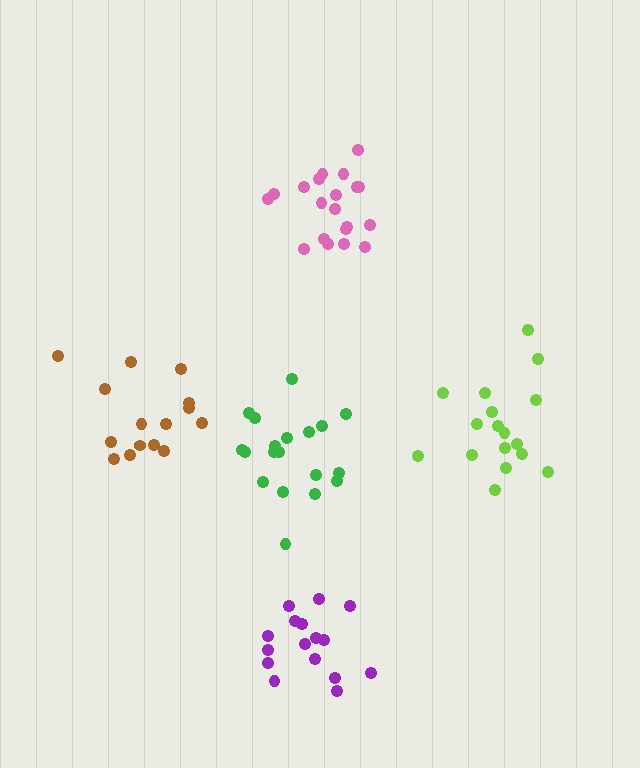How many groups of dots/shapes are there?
There are 5 groups.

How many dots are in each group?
Group 1: 20 dots, Group 2: 19 dots, Group 3: 17 dots, Group 4: 16 dots, Group 5: 15 dots (87 total).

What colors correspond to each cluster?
The clusters are colored: pink, green, lime, purple, brown.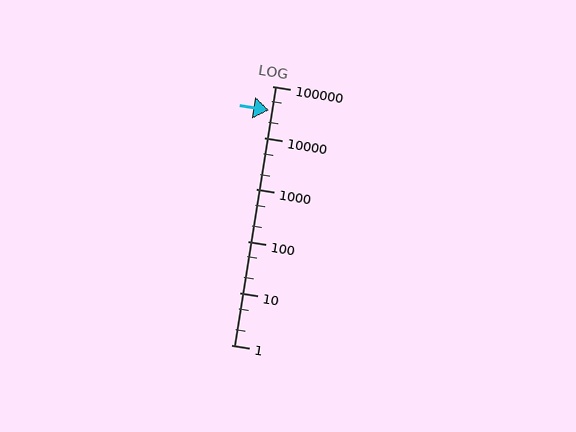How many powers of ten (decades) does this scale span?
The scale spans 5 decades, from 1 to 100000.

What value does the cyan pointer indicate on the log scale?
The pointer indicates approximately 34000.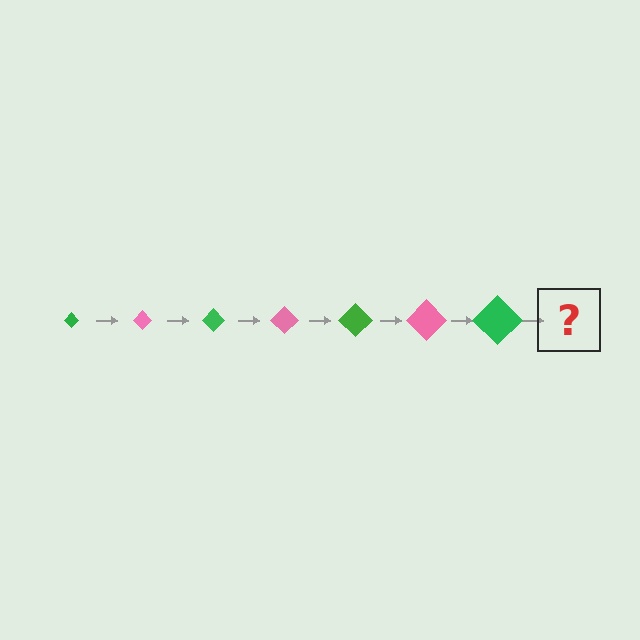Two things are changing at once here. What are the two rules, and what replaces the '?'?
The two rules are that the diamond grows larger each step and the color cycles through green and pink. The '?' should be a pink diamond, larger than the previous one.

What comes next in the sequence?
The next element should be a pink diamond, larger than the previous one.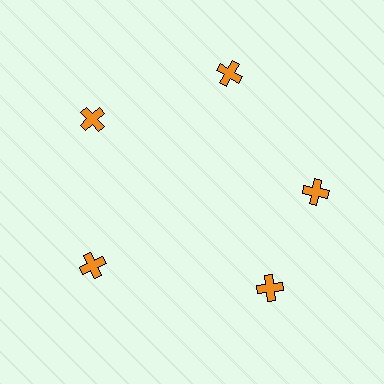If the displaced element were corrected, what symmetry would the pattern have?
It would have 5-fold rotational symmetry — the pattern would map onto itself every 72 degrees.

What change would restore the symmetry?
The symmetry would be restored by rotating it back into even spacing with its neighbors so that all 5 crosses sit at equal angles and equal distance from the center.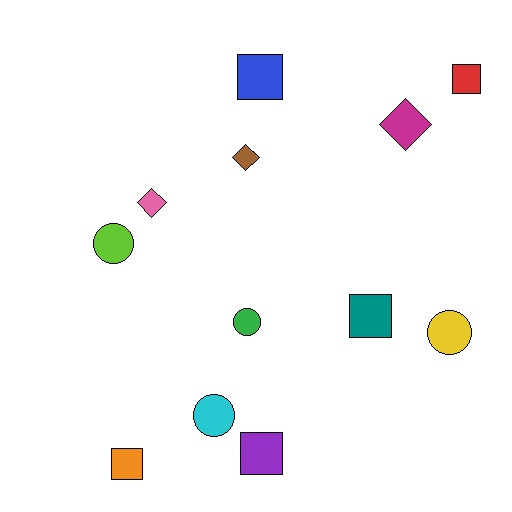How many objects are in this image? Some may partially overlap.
There are 12 objects.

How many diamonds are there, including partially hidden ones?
There are 3 diamonds.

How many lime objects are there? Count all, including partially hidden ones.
There is 1 lime object.